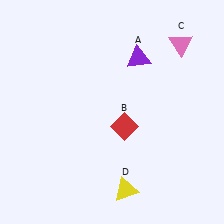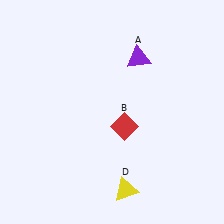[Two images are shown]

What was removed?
The pink triangle (C) was removed in Image 2.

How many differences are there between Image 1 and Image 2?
There is 1 difference between the two images.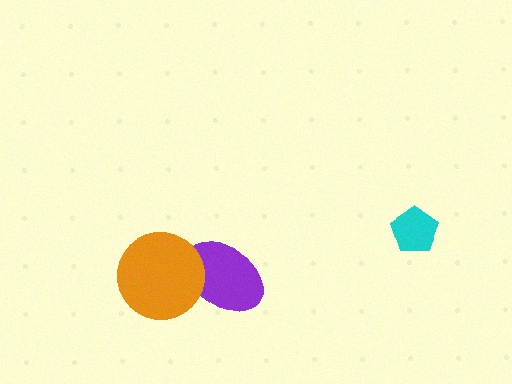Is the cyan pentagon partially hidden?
No, no other shape covers it.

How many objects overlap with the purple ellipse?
1 object overlaps with the purple ellipse.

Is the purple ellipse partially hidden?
Yes, it is partially covered by another shape.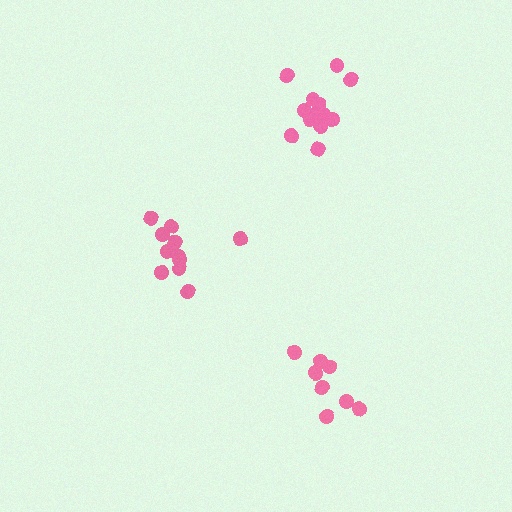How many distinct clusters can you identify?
There are 3 distinct clusters.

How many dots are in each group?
Group 1: 11 dots, Group 2: 9 dots, Group 3: 13 dots (33 total).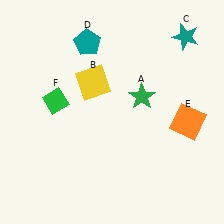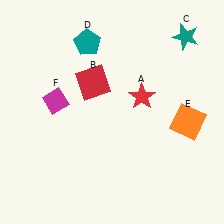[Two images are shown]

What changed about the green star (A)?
In Image 1, A is green. In Image 2, it changed to red.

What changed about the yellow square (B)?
In Image 1, B is yellow. In Image 2, it changed to red.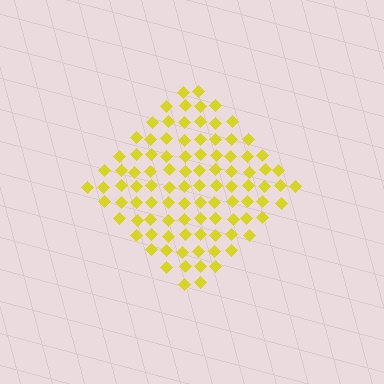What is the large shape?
The large shape is a diamond.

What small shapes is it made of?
It is made of small diamonds.